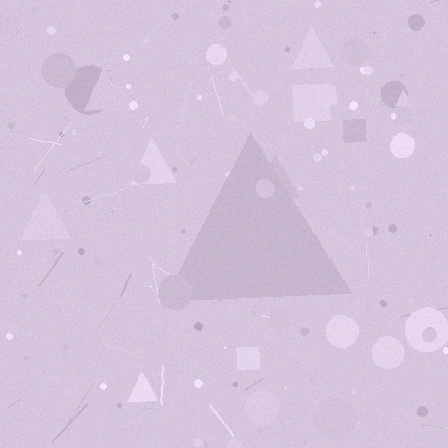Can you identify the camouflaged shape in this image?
The camouflaged shape is a triangle.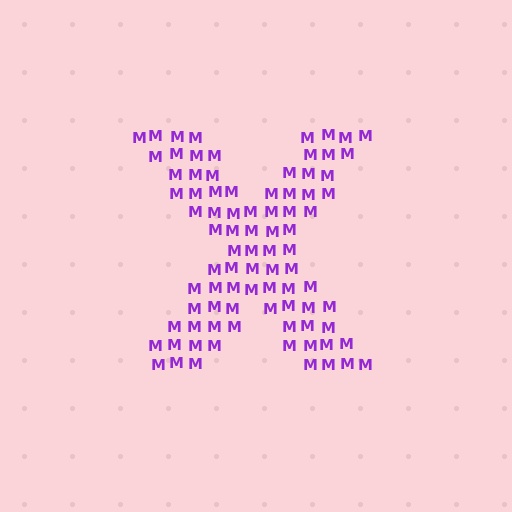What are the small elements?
The small elements are letter M's.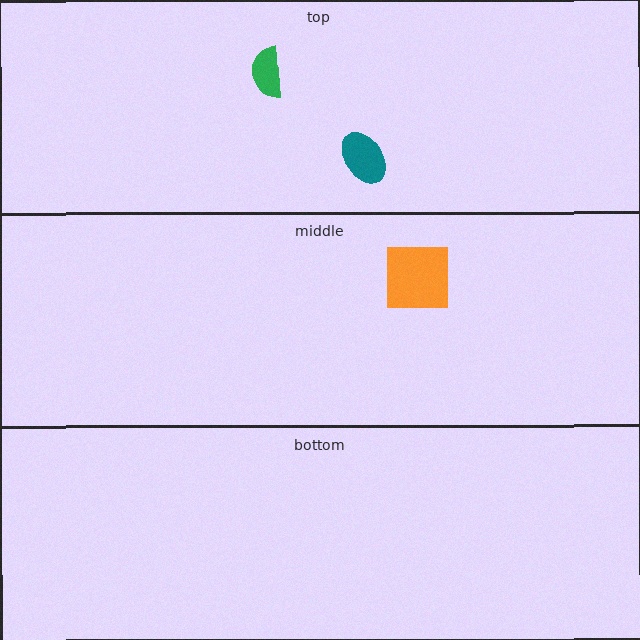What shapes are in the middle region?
The orange square.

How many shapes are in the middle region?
1.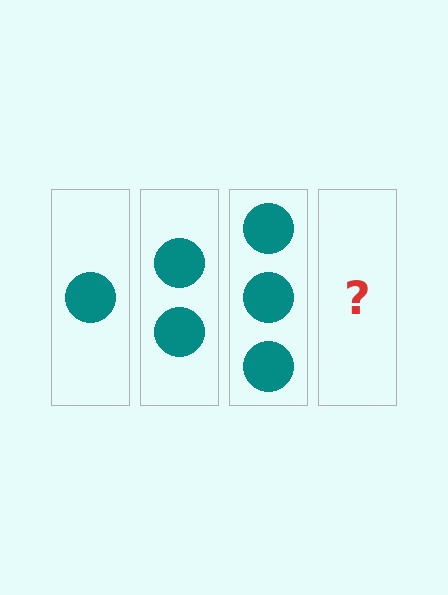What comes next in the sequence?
The next element should be 4 circles.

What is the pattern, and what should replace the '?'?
The pattern is that each step adds one more circle. The '?' should be 4 circles.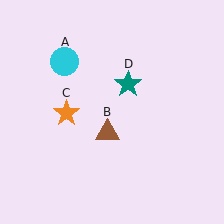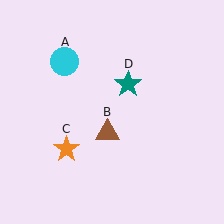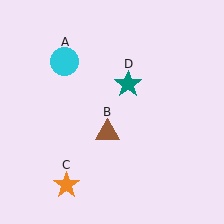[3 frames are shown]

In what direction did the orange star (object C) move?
The orange star (object C) moved down.